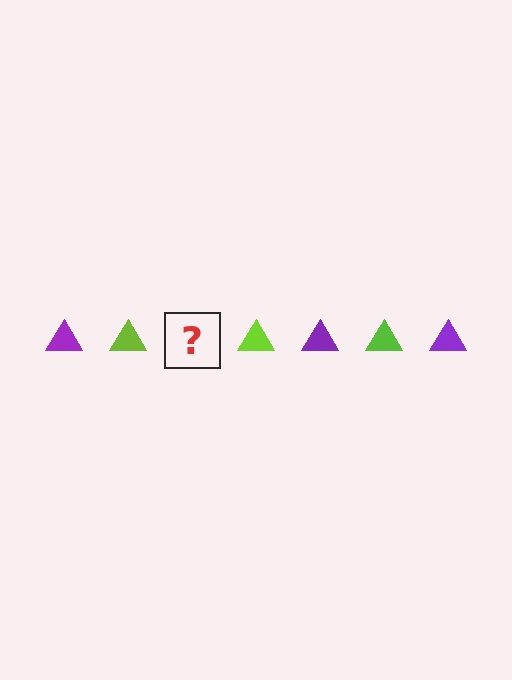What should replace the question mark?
The question mark should be replaced with a purple triangle.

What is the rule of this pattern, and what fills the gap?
The rule is that the pattern cycles through purple, lime triangles. The gap should be filled with a purple triangle.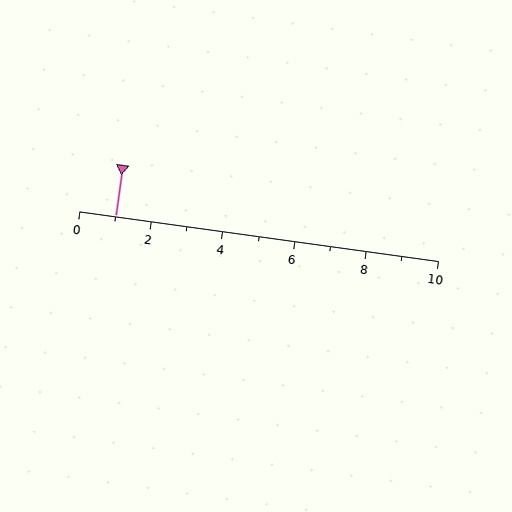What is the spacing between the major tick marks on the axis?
The major ticks are spaced 2 apart.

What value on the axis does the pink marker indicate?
The marker indicates approximately 1.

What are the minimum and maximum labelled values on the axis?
The axis runs from 0 to 10.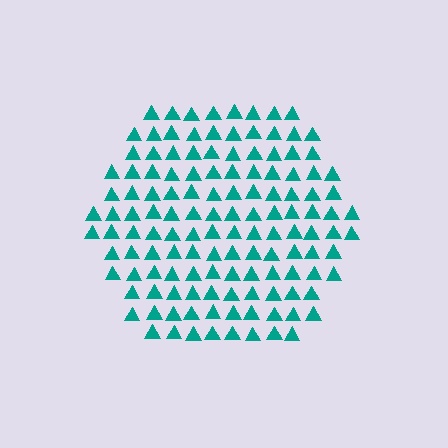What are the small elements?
The small elements are triangles.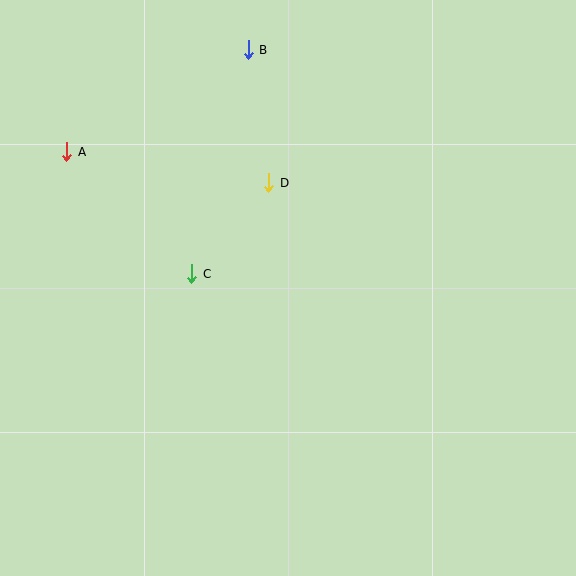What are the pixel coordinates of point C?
Point C is at (192, 274).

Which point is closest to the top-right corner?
Point B is closest to the top-right corner.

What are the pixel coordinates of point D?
Point D is at (269, 183).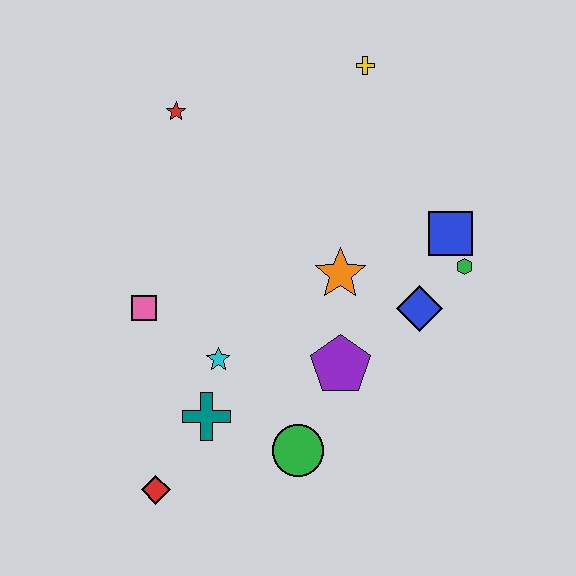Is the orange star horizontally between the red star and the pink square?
No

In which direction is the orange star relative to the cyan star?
The orange star is to the right of the cyan star.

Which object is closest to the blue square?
The green hexagon is closest to the blue square.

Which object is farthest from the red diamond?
The yellow cross is farthest from the red diamond.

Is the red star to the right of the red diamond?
Yes